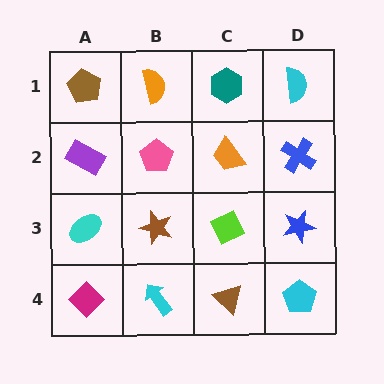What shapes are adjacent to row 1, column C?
An orange trapezoid (row 2, column C), an orange semicircle (row 1, column B), a cyan semicircle (row 1, column D).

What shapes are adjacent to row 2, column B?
An orange semicircle (row 1, column B), a brown star (row 3, column B), a purple rectangle (row 2, column A), an orange trapezoid (row 2, column C).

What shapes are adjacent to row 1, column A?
A purple rectangle (row 2, column A), an orange semicircle (row 1, column B).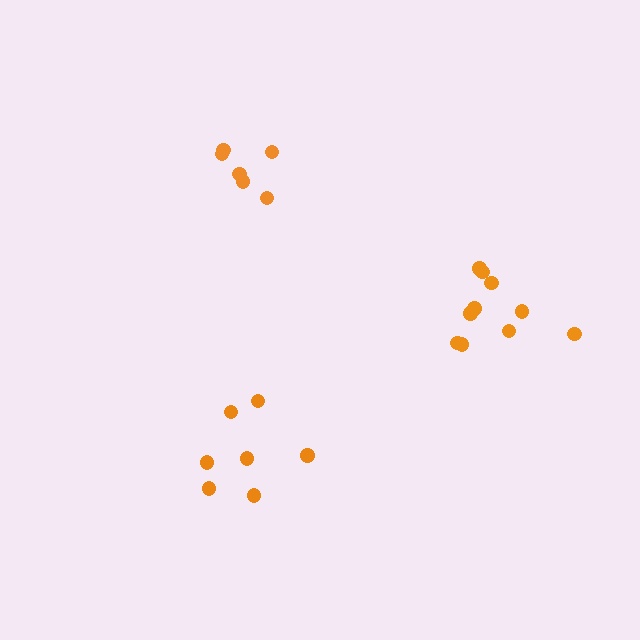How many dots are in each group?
Group 1: 7 dots, Group 2: 6 dots, Group 3: 10 dots (23 total).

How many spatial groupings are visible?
There are 3 spatial groupings.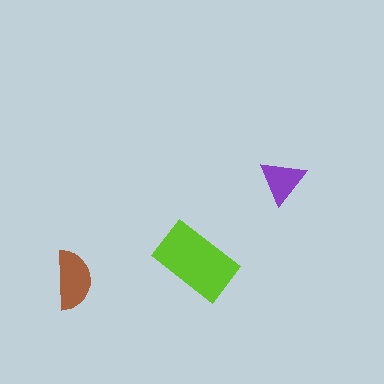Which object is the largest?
The lime rectangle.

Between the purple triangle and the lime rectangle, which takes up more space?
The lime rectangle.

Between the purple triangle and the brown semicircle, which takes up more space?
The brown semicircle.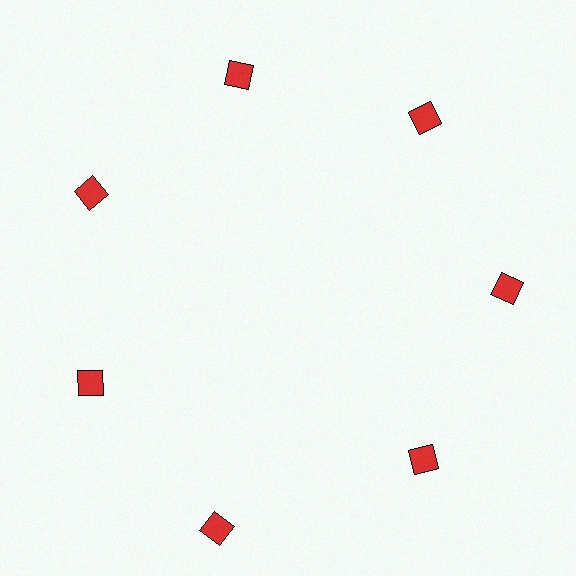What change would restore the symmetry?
The symmetry would be restored by moving it inward, back onto the ring so that all 7 diamonds sit at equal angles and equal distance from the center.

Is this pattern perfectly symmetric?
No. The 7 red diamonds are arranged in a ring, but one element near the 6 o'clock position is pushed outward from the center, breaking the 7-fold rotational symmetry.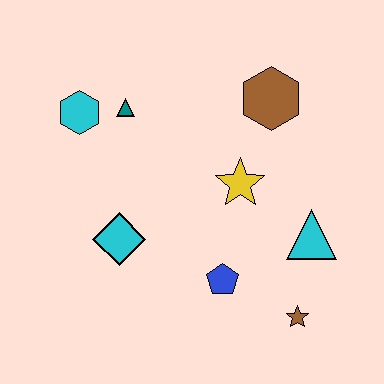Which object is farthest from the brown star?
The cyan hexagon is farthest from the brown star.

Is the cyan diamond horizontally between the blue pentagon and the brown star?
No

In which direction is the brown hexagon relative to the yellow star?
The brown hexagon is above the yellow star.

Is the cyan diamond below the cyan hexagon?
Yes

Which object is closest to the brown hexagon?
The yellow star is closest to the brown hexagon.